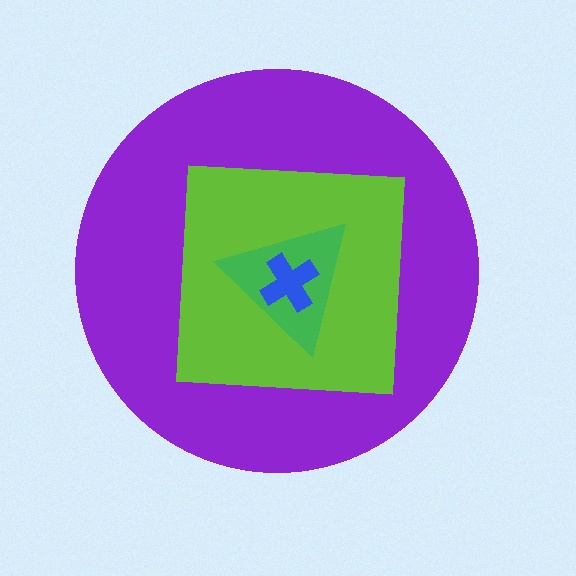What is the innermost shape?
The blue cross.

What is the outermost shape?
The purple circle.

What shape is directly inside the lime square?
The green triangle.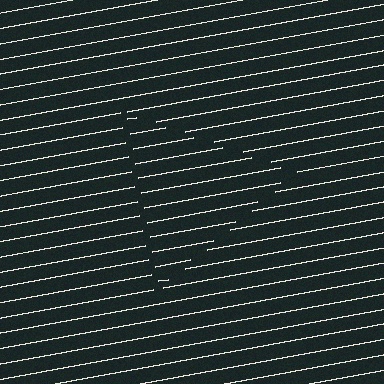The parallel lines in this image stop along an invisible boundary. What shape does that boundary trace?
An illusory triangle. The interior of the shape contains the same grating, shifted by half a period — the contour is defined by the phase discontinuity where line-ends from the inner and outer gratings abut.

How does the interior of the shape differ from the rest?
The interior of the shape contains the same grating, shifted by half a period — the contour is defined by the phase discontinuity where line-ends from the inner and outer gratings abut.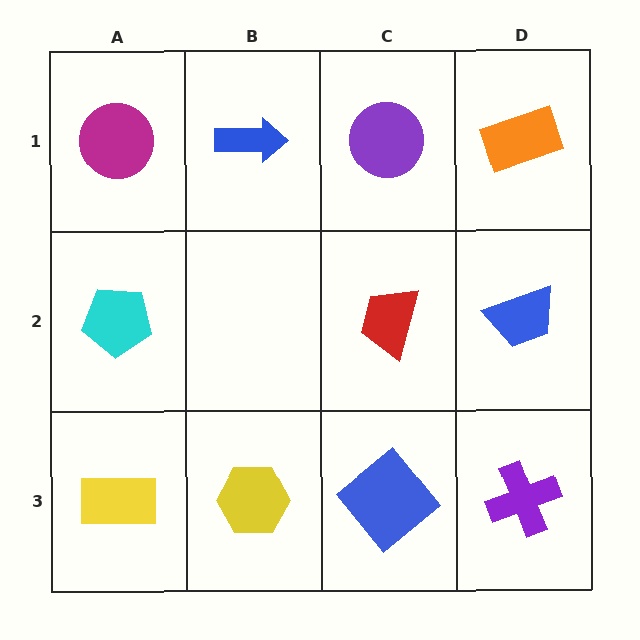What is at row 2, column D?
A blue trapezoid.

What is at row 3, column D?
A purple cross.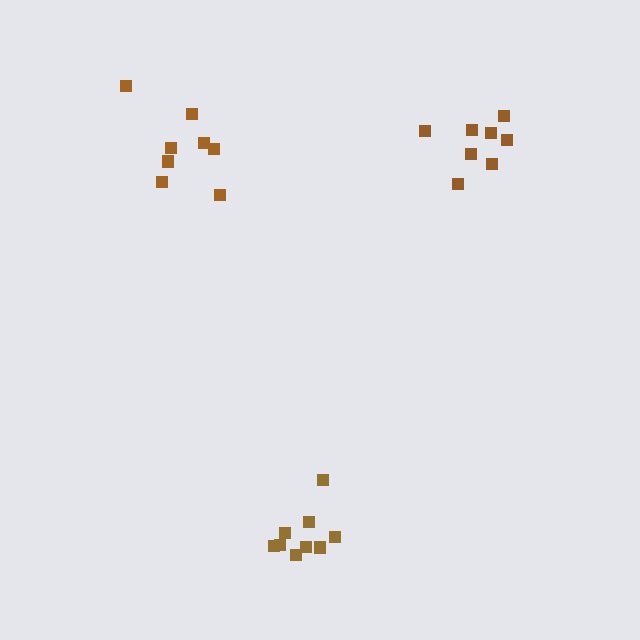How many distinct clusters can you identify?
There are 3 distinct clusters.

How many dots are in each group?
Group 1: 9 dots, Group 2: 8 dots, Group 3: 8 dots (25 total).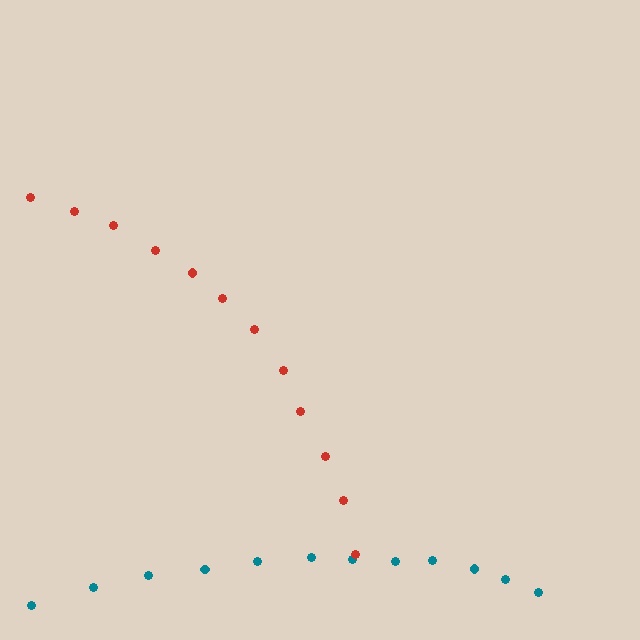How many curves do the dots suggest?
There are 2 distinct paths.